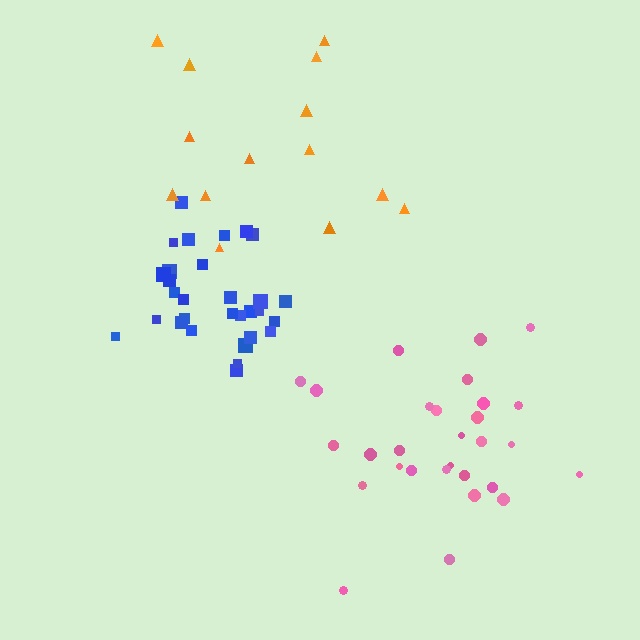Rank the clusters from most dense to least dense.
blue, pink, orange.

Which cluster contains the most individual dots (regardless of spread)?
Blue (30).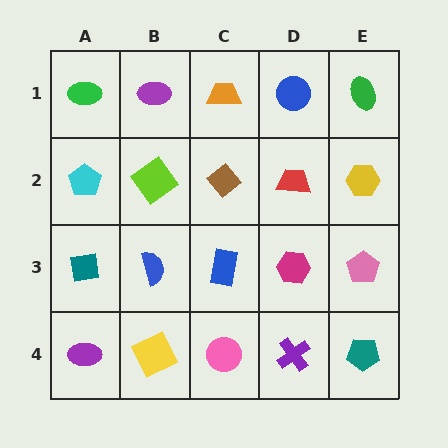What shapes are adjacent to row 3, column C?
A brown diamond (row 2, column C), a pink circle (row 4, column C), a blue semicircle (row 3, column B), a magenta hexagon (row 3, column D).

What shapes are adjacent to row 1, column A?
A cyan pentagon (row 2, column A), a purple ellipse (row 1, column B).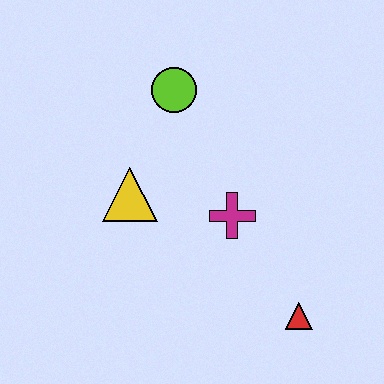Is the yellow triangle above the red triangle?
Yes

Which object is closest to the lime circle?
The yellow triangle is closest to the lime circle.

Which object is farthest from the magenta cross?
The lime circle is farthest from the magenta cross.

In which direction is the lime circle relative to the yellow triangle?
The lime circle is above the yellow triangle.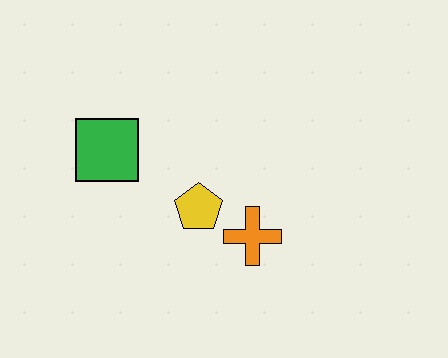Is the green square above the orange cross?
Yes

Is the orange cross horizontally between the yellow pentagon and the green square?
No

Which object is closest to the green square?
The yellow pentagon is closest to the green square.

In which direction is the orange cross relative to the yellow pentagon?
The orange cross is to the right of the yellow pentagon.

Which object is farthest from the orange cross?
The green square is farthest from the orange cross.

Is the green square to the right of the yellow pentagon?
No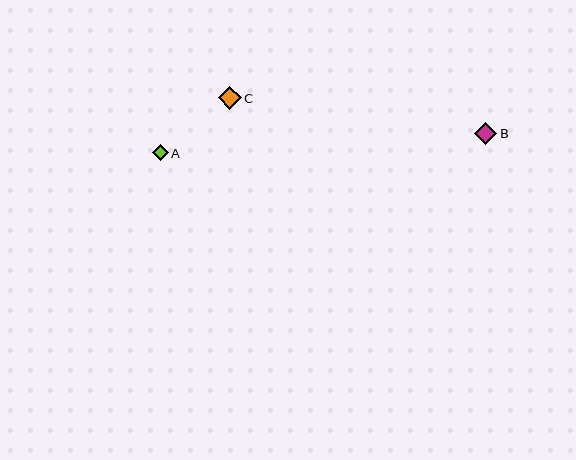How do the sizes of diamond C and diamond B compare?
Diamond C and diamond B are approximately the same size.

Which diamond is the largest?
Diamond C is the largest with a size of approximately 23 pixels.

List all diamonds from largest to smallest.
From largest to smallest: C, B, A.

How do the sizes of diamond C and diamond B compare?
Diamond C and diamond B are approximately the same size.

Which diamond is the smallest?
Diamond A is the smallest with a size of approximately 15 pixels.